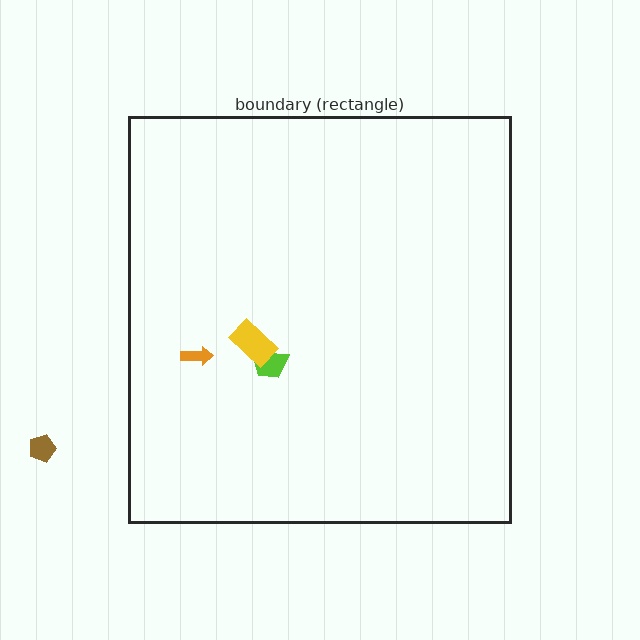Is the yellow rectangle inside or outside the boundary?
Inside.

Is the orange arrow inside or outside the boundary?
Inside.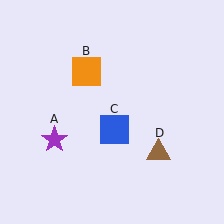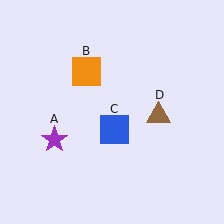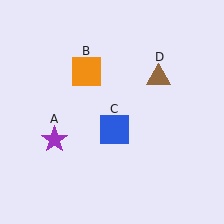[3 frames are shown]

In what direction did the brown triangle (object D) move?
The brown triangle (object D) moved up.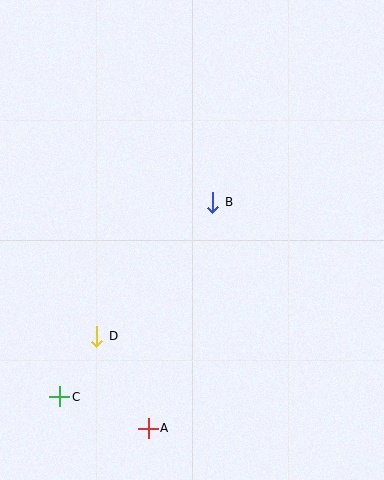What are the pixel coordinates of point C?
Point C is at (60, 397).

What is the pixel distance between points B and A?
The distance between B and A is 235 pixels.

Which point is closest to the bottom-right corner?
Point A is closest to the bottom-right corner.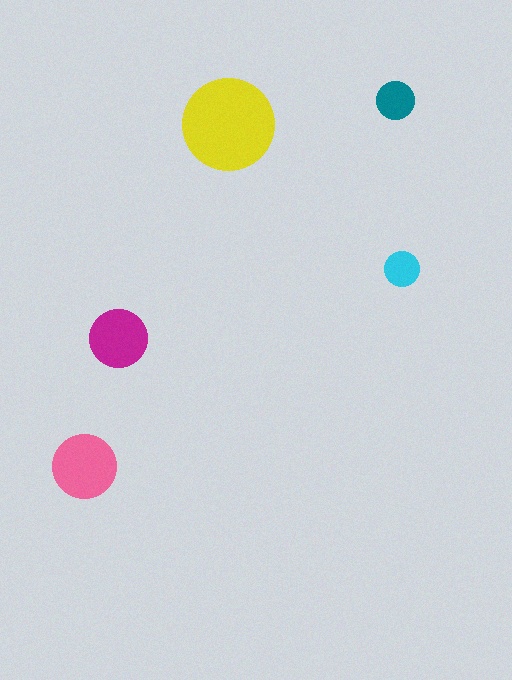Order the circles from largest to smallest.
the yellow one, the pink one, the magenta one, the teal one, the cyan one.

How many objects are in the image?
There are 5 objects in the image.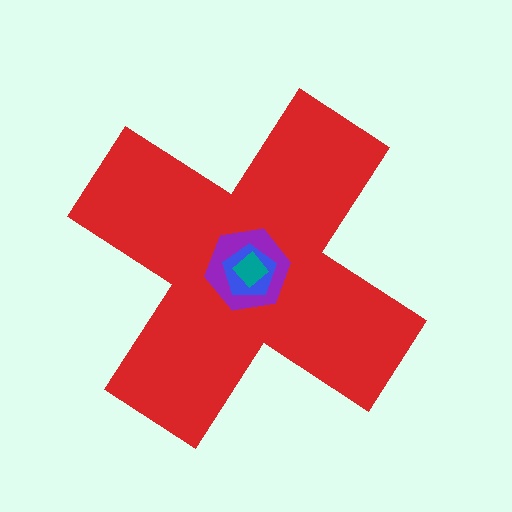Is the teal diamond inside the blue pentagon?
Yes.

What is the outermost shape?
The red cross.